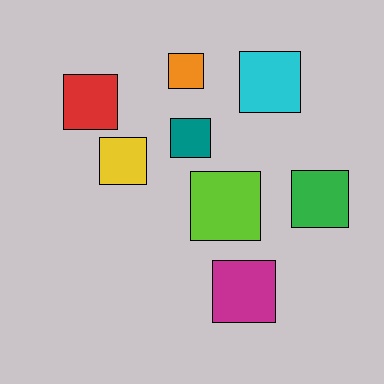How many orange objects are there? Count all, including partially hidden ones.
There is 1 orange object.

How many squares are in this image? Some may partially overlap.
There are 8 squares.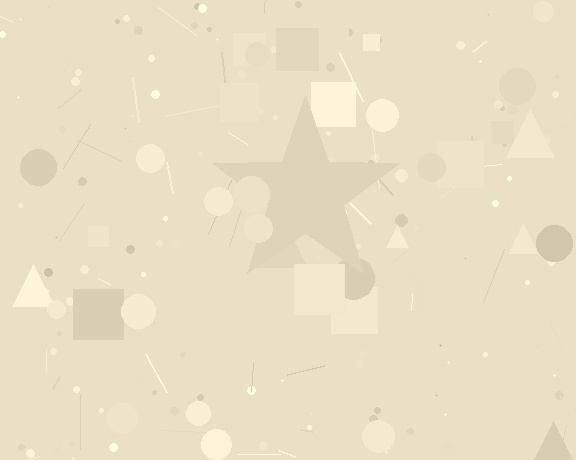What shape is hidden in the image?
A star is hidden in the image.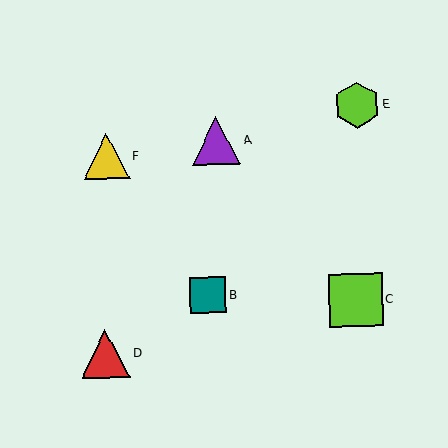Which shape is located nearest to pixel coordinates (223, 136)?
The purple triangle (labeled A) at (216, 141) is nearest to that location.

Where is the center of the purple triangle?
The center of the purple triangle is at (216, 141).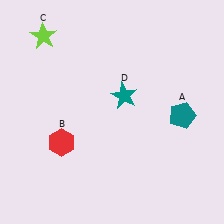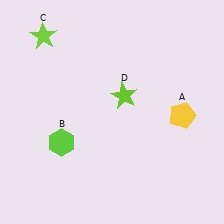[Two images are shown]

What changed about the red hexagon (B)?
In Image 1, B is red. In Image 2, it changed to lime.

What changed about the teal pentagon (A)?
In Image 1, A is teal. In Image 2, it changed to yellow.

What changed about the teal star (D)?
In Image 1, D is teal. In Image 2, it changed to lime.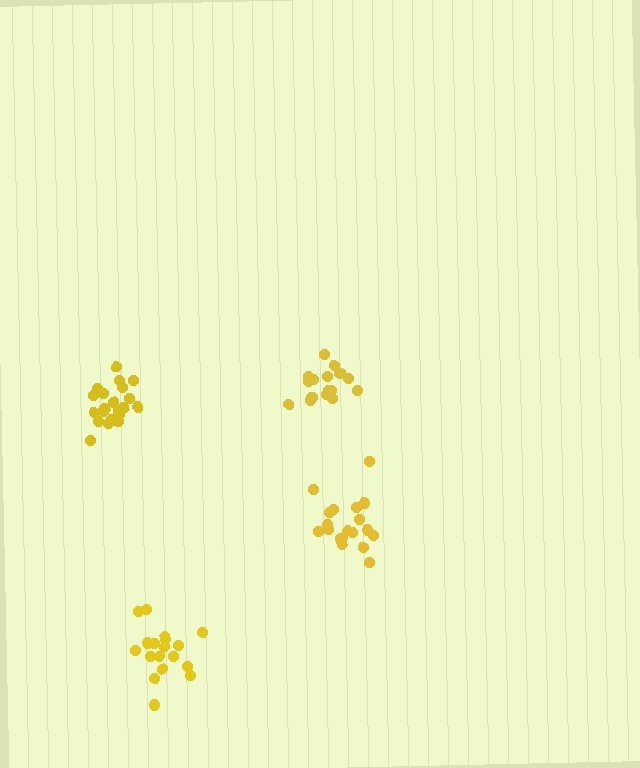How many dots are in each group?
Group 1: 17 dots, Group 2: 18 dots, Group 3: 21 dots, Group 4: 19 dots (75 total).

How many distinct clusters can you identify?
There are 4 distinct clusters.